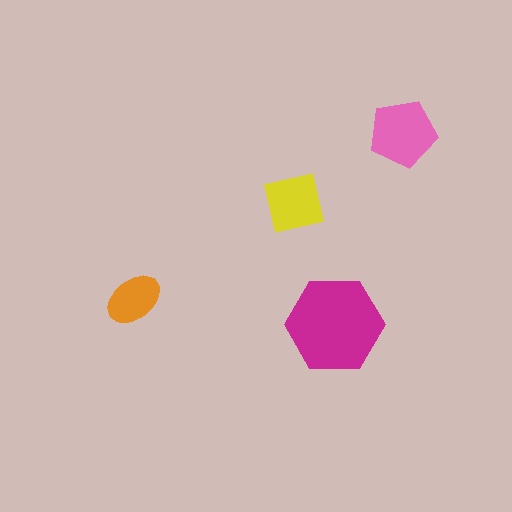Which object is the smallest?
The orange ellipse.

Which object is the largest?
The magenta hexagon.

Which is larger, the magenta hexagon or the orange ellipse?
The magenta hexagon.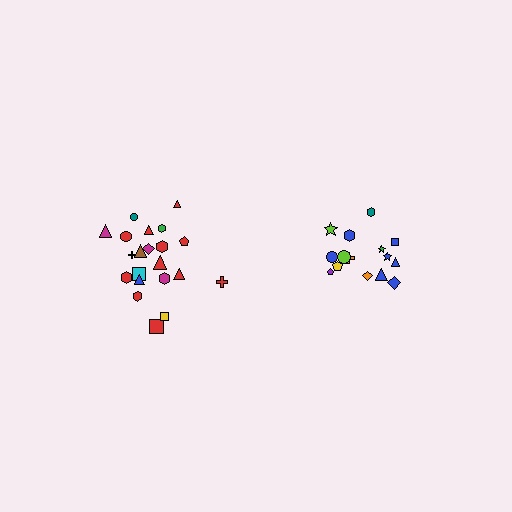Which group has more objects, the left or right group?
The left group.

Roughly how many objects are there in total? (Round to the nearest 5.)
Roughly 35 objects in total.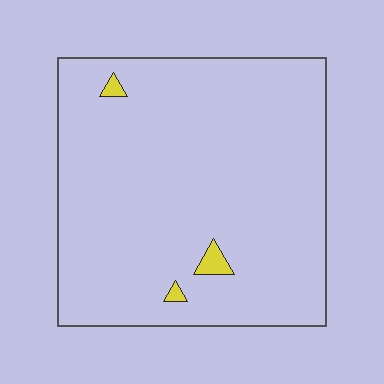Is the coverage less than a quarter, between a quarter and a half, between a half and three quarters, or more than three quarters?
Less than a quarter.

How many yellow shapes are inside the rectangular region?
3.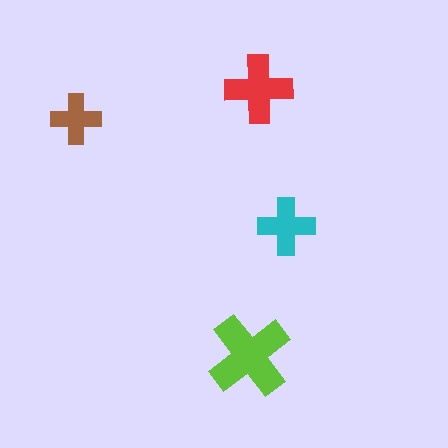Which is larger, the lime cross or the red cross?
The lime one.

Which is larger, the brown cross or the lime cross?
The lime one.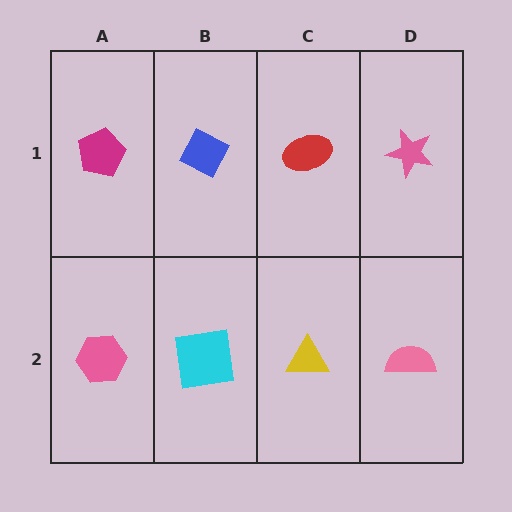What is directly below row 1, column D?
A pink semicircle.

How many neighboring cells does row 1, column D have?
2.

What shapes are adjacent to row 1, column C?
A yellow triangle (row 2, column C), a blue diamond (row 1, column B), a pink star (row 1, column D).